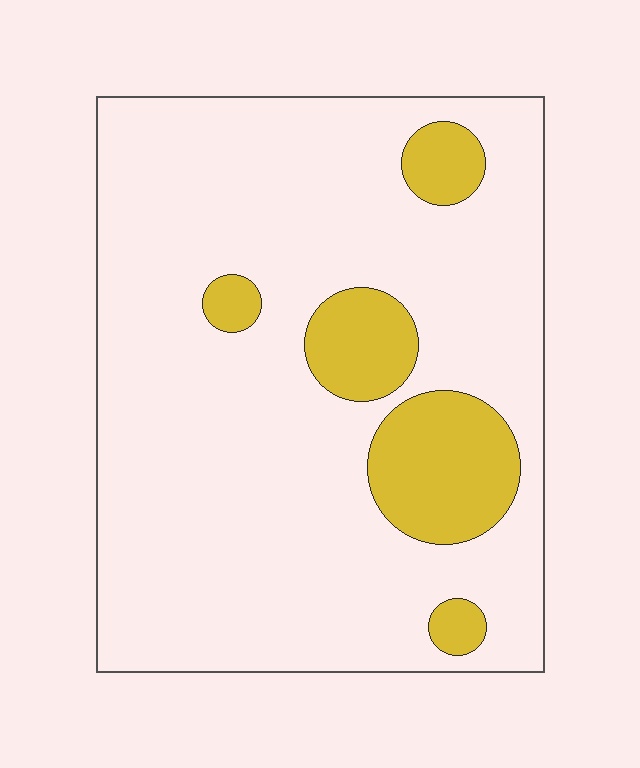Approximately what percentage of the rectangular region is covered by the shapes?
Approximately 15%.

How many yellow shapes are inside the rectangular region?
5.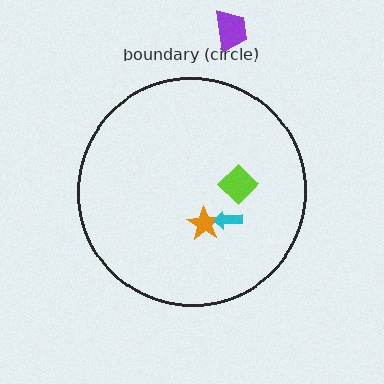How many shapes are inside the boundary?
3 inside, 1 outside.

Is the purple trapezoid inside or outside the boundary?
Outside.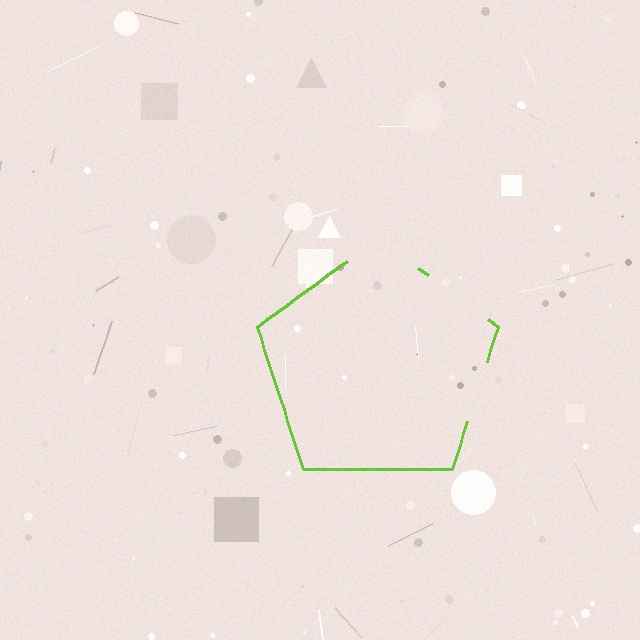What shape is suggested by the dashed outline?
The dashed outline suggests a pentagon.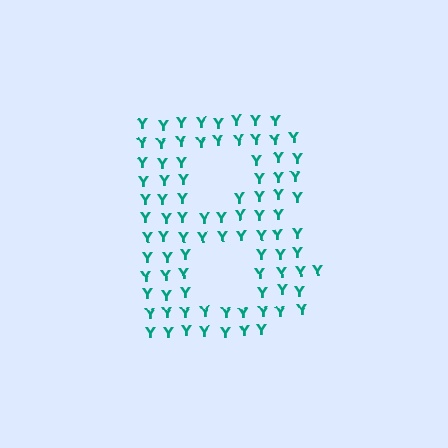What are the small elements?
The small elements are letter Y's.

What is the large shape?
The large shape is the letter B.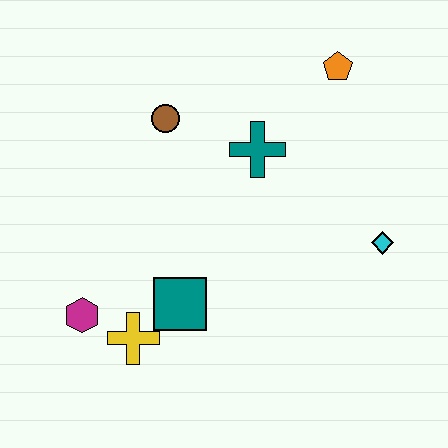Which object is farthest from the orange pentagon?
The magenta hexagon is farthest from the orange pentagon.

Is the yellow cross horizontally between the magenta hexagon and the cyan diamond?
Yes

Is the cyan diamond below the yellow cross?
No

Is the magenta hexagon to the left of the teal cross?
Yes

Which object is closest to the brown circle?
The teal cross is closest to the brown circle.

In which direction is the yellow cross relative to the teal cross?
The yellow cross is below the teal cross.